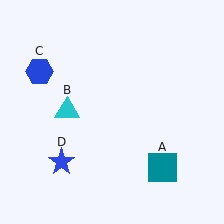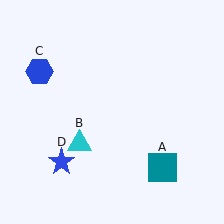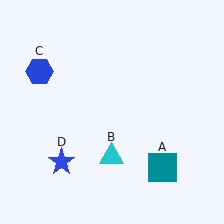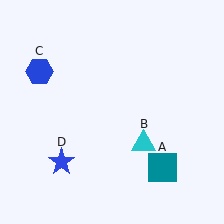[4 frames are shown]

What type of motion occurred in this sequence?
The cyan triangle (object B) rotated counterclockwise around the center of the scene.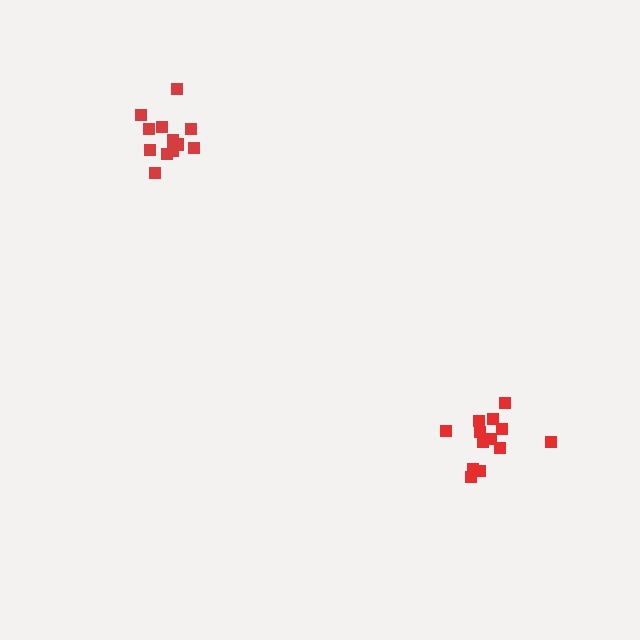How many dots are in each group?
Group 1: 13 dots, Group 2: 13 dots (26 total).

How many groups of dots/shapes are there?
There are 2 groups.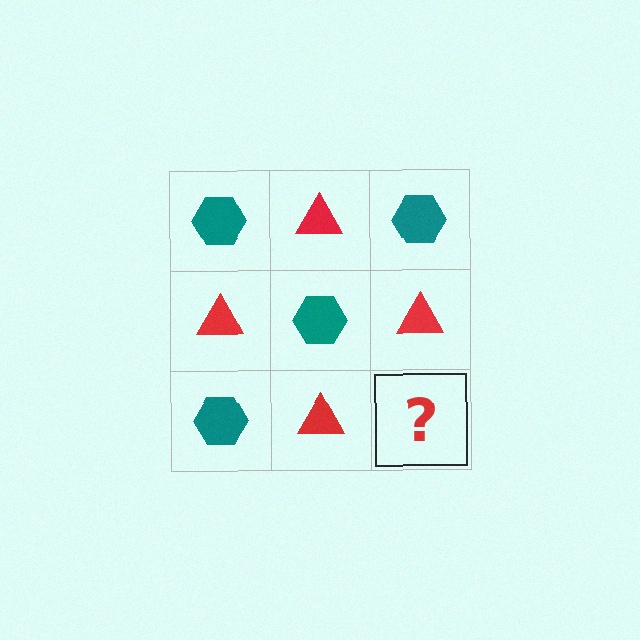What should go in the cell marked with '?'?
The missing cell should contain a teal hexagon.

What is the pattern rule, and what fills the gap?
The rule is that it alternates teal hexagon and red triangle in a checkerboard pattern. The gap should be filled with a teal hexagon.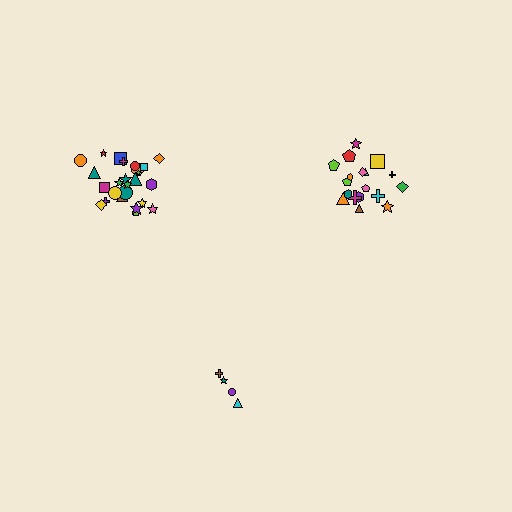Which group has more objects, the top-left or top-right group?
The top-left group.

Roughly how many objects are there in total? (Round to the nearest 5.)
Roughly 45 objects in total.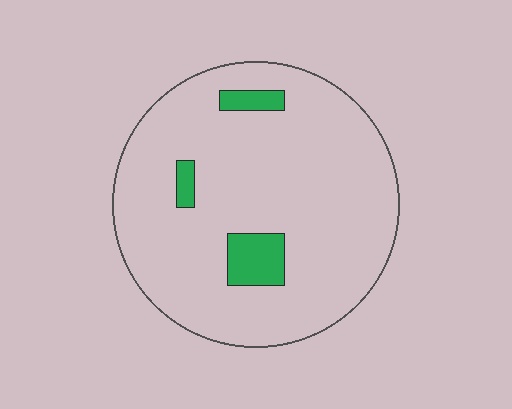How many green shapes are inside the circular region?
3.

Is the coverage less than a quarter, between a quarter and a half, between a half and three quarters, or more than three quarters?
Less than a quarter.